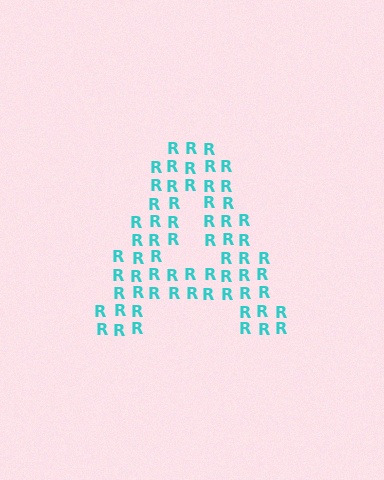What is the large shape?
The large shape is the letter A.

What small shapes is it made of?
It is made of small letter R's.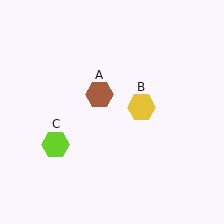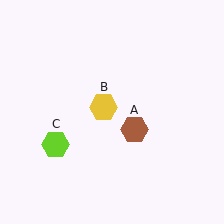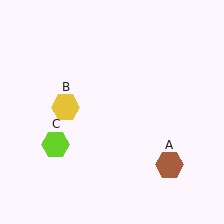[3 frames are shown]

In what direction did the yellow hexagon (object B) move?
The yellow hexagon (object B) moved left.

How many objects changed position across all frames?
2 objects changed position: brown hexagon (object A), yellow hexagon (object B).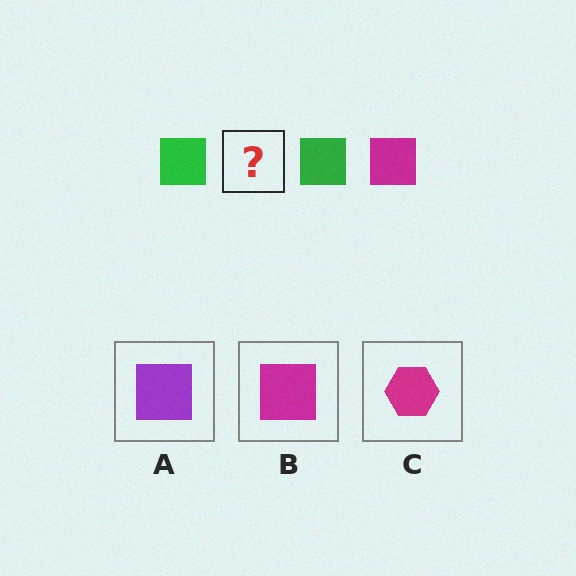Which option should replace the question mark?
Option B.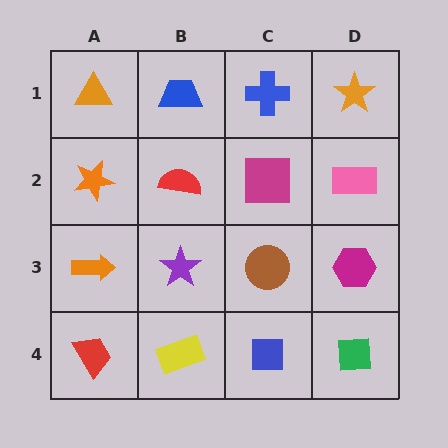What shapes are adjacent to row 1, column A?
An orange star (row 2, column A), a blue trapezoid (row 1, column B).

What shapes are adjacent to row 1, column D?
A pink rectangle (row 2, column D), a blue cross (row 1, column C).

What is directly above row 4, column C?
A brown circle.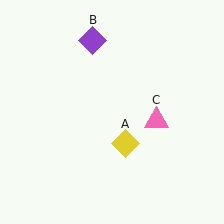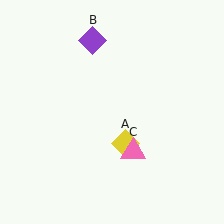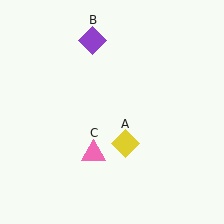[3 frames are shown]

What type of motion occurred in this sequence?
The pink triangle (object C) rotated clockwise around the center of the scene.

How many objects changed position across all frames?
1 object changed position: pink triangle (object C).